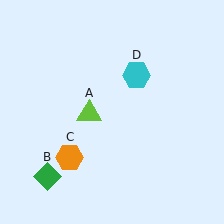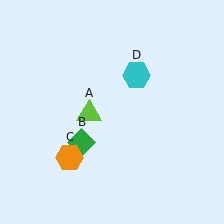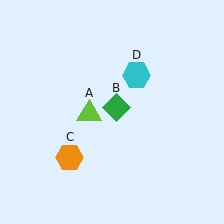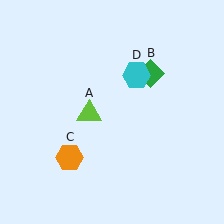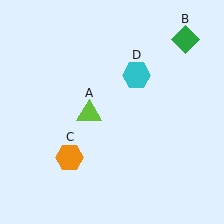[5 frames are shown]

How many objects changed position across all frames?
1 object changed position: green diamond (object B).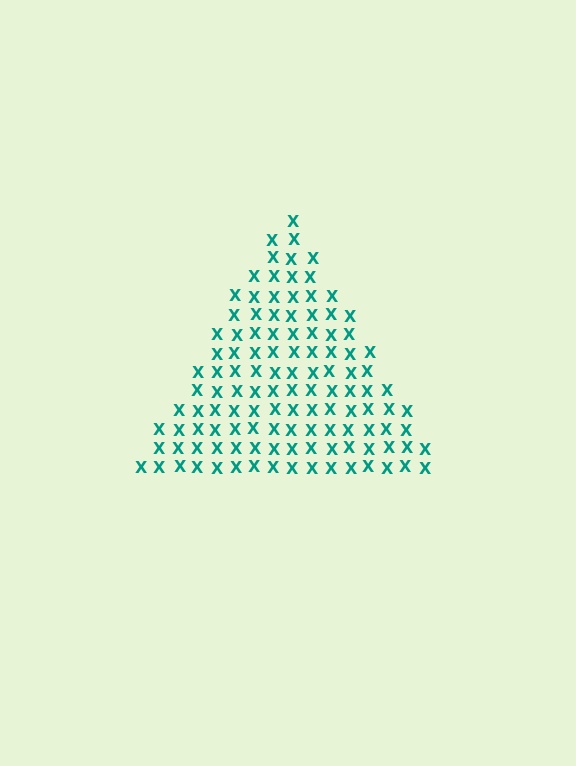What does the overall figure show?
The overall figure shows a triangle.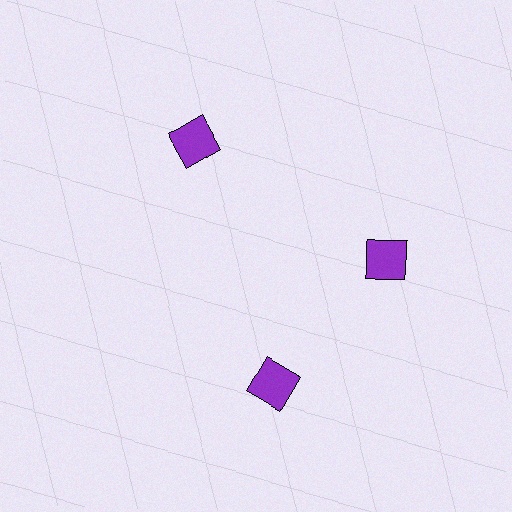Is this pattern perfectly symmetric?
No. The 3 purple squares are arranged in a ring, but one element near the 7 o'clock position is rotated out of alignment along the ring, breaking the 3-fold rotational symmetry.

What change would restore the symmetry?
The symmetry would be restored by rotating it back into even spacing with its neighbors so that all 3 squares sit at equal angles and equal distance from the center.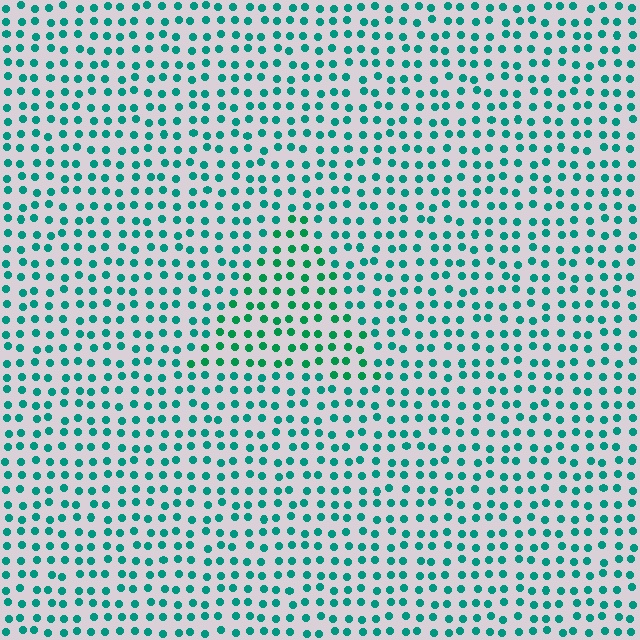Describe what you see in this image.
The image is filled with small teal elements in a uniform arrangement. A triangle-shaped region is visible where the elements are tinted to a slightly different hue, forming a subtle color boundary.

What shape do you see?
I see a triangle.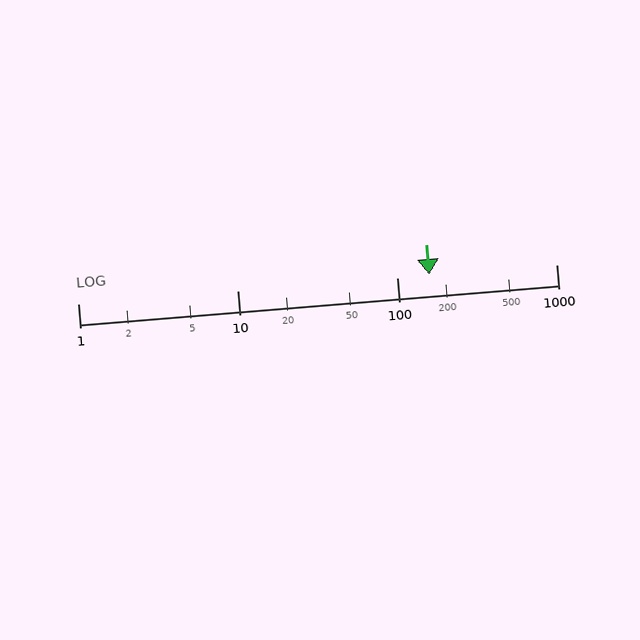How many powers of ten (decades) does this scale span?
The scale spans 3 decades, from 1 to 1000.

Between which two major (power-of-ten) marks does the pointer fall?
The pointer is between 100 and 1000.